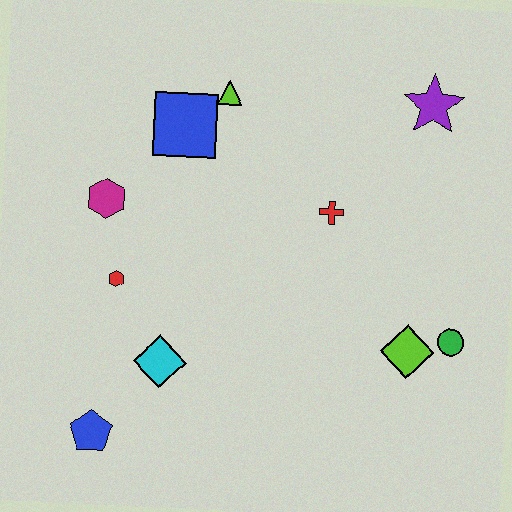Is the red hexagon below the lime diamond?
No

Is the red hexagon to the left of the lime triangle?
Yes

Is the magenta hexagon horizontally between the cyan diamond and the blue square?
No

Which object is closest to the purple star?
The red cross is closest to the purple star.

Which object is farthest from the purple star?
The blue pentagon is farthest from the purple star.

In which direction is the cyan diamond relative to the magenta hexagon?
The cyan diamond is below the magenta hexagon.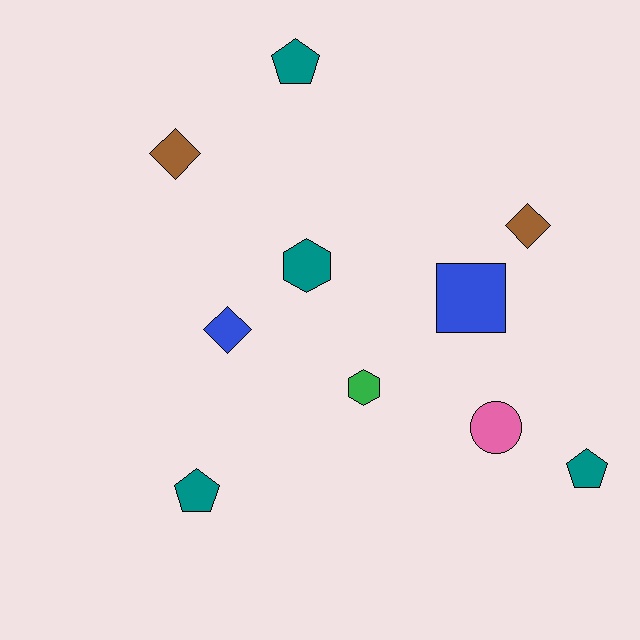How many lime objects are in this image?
There are no lime objects.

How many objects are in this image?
There are 10 objects.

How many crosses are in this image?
There are no crosses.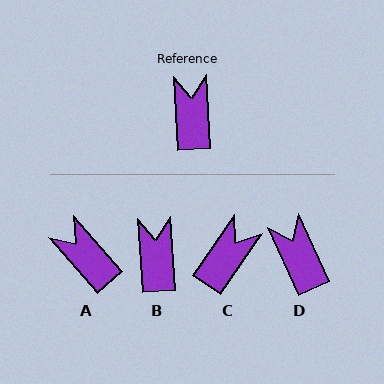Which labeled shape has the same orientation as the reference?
B.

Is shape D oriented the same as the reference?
No, it is off by about 21 degrees.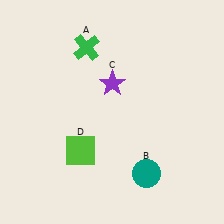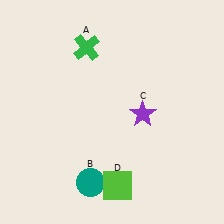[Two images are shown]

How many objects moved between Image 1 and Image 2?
3 objects moved between the two images.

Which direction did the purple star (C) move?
The purple star (C) moved down.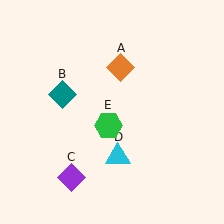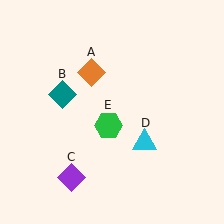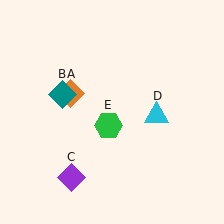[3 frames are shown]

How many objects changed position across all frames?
2 objects changed position: orange diamond (object A), cyan triangle (object D).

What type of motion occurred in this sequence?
The orange diamond (object A), cyan triangle (object D) rotated counterclockwise around the center of the scene.